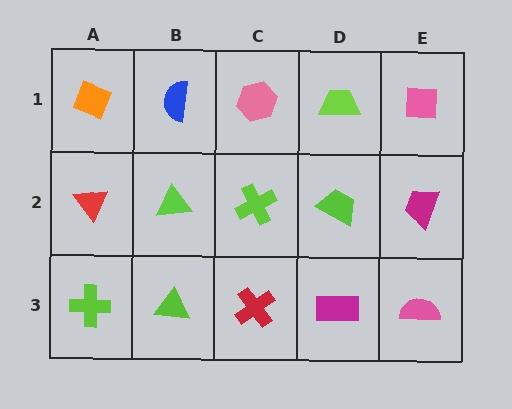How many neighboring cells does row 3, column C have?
3.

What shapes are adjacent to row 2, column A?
An orange diamond (row 1, column A), a lime cross (row 3, column A), a lime triangle (row 2, column B).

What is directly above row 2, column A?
An orange diamond.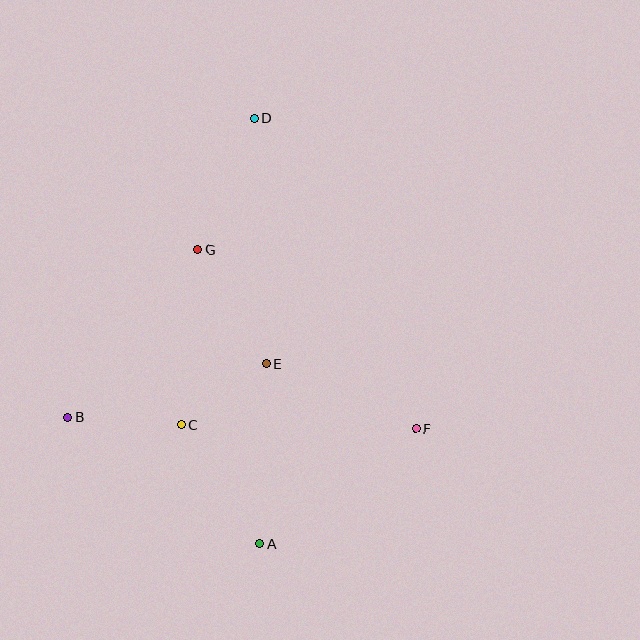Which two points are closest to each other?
Points C and E are closest to each other.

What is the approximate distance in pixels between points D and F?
The distance between D and F is approximately 350 pixels.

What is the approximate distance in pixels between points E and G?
The distance between E and G is approximately 133 pixels.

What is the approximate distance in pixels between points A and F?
The distance between A and F is approximately 194 pixels.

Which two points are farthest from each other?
Points A and D are farthest from each other.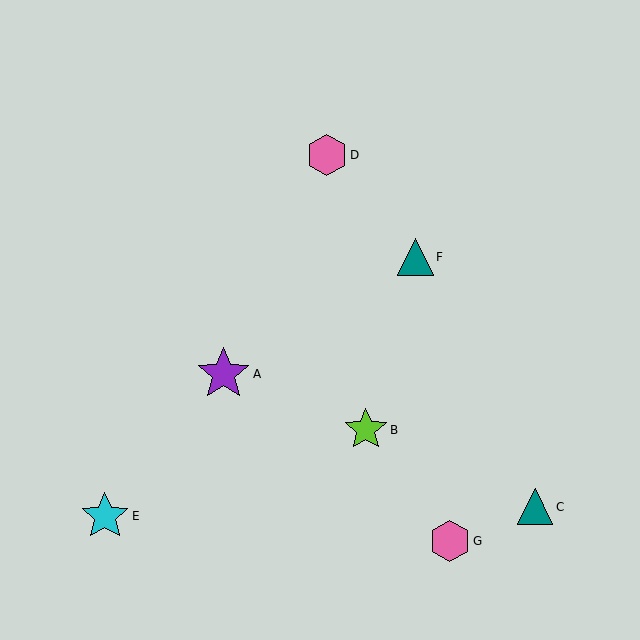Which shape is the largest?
The purple star (labeled A) is the largest.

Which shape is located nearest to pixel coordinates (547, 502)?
The teal triangle (labeled C) at (535, 507) is nearest to that location.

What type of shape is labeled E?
Shape E is a cyan star.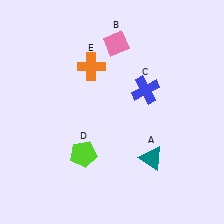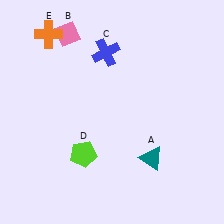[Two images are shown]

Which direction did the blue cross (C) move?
The blue cross (C) moved left.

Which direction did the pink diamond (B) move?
The pink diamond (B) moved left.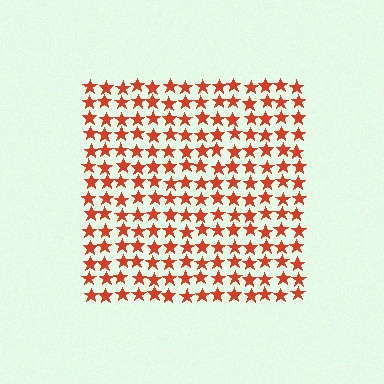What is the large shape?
The large shape is a square.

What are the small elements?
The small elements are stars.